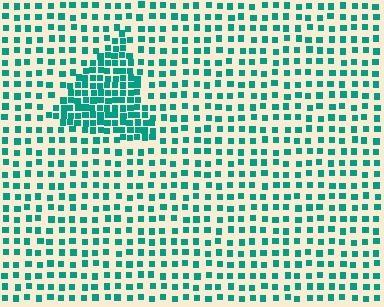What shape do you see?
I see a triangle.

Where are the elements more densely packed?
The elements are more densely packed inside the triangle boundary.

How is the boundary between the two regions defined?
The boundary is defined by a change in element density (approximately 2.3x ratio). All elements are the same color, size, and shape.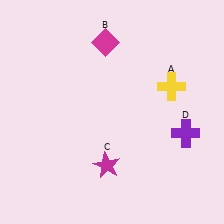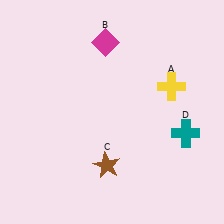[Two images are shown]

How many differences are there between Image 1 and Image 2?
There are 2 differences between the two images.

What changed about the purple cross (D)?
In Image 1, D is purple. In Image 2, it changed to teal.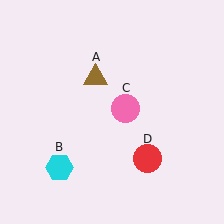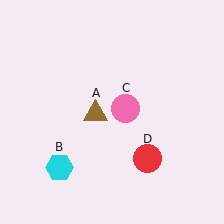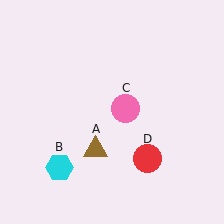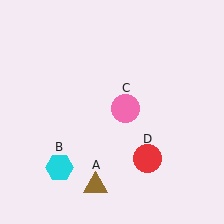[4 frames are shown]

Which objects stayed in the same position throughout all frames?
Cyan hexagon (object B) and pink circle (object C) and red circle (object D) remained stationary.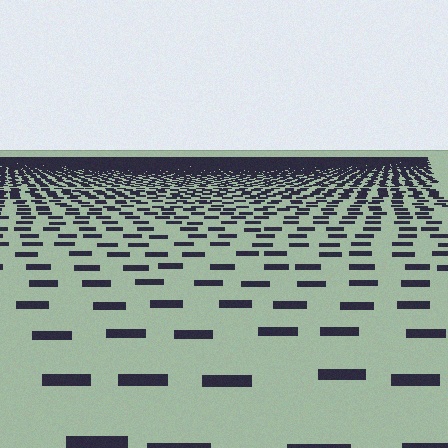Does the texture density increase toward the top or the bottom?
Density increases toward the top.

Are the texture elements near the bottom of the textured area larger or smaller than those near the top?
Larger. Near the bottom, elements are closer to the viewer and appear at a bigger on-screen size.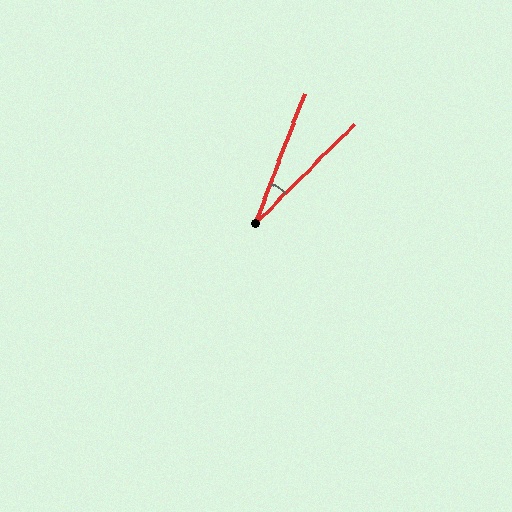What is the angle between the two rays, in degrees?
Approximately 24 degrees.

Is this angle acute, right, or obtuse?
It is acute.